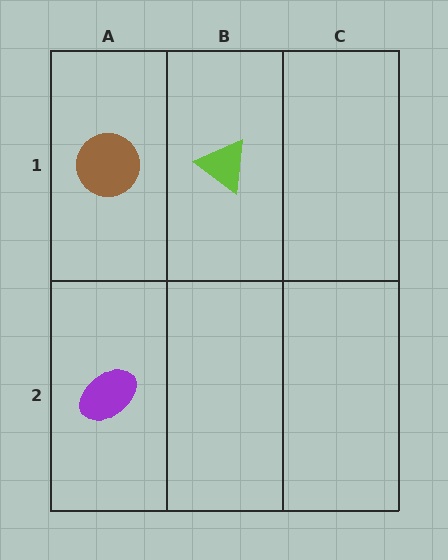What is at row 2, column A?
A purple ellipse.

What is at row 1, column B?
A lime triangle.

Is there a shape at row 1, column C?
No, that cell is empty.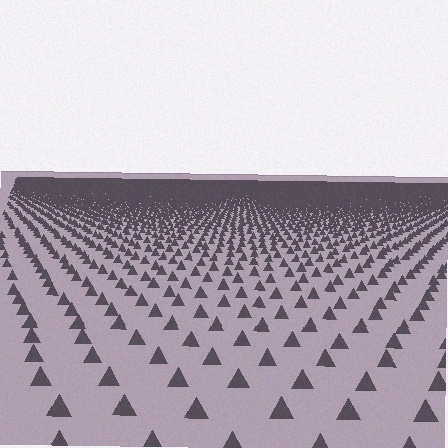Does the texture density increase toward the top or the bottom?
Density increases toward the top.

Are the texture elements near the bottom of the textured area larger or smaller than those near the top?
Larger. Near the bottom, elements are closer to the viewer and appear at a bigger on-screen size.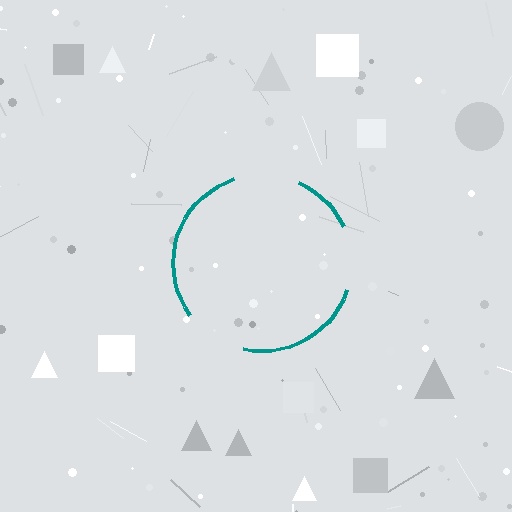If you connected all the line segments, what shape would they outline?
They would outline a circle.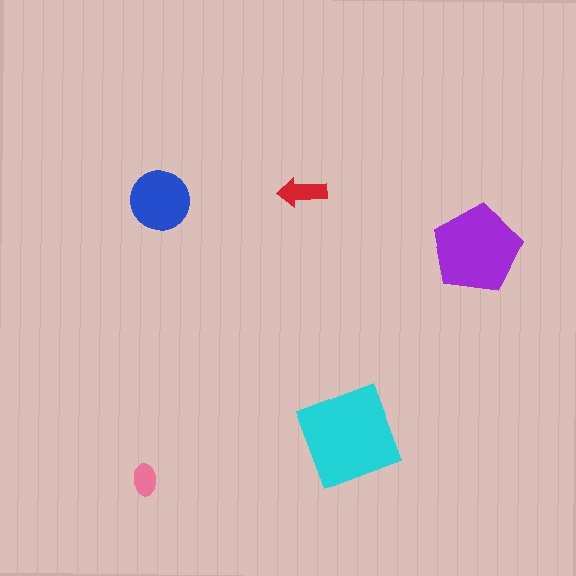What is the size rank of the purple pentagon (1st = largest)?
2nd.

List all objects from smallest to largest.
The pink ellipse, the red arrow, the blue circle, the purple pentagon, the cyan diamond.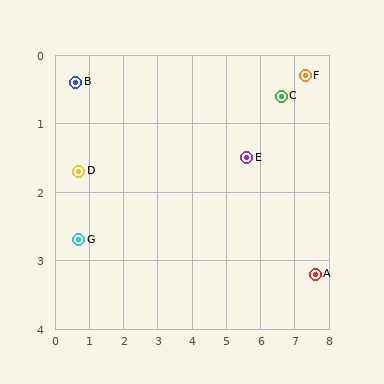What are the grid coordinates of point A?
Point A is at approximately (7.6, 3.2).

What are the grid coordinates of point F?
Point F is at approximately (7.3, 0.3).